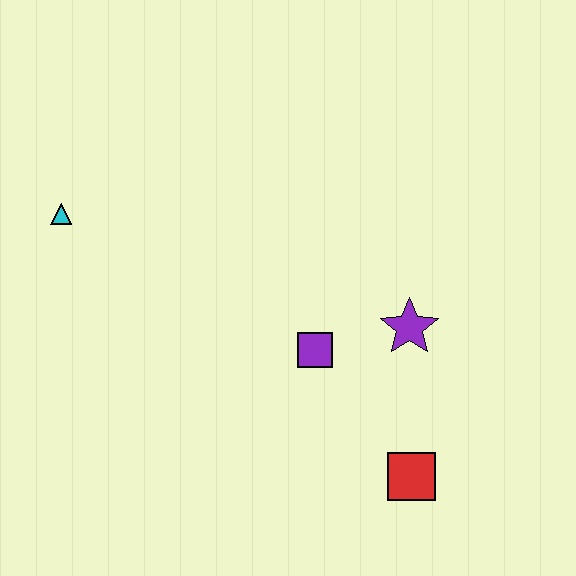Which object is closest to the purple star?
The purple square is closest to the purple star.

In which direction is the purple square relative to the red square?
The purple square is above the red square.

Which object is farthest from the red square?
The cyan triangle is farthest from the red square.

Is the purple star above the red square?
Yes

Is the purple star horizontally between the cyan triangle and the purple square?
No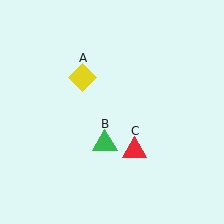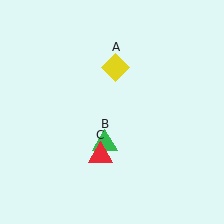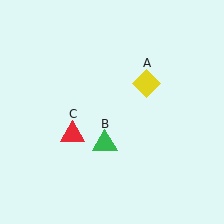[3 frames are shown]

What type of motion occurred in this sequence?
The yellow diamond (object A), red triangle (object C) rotated clockwise around the center of the scene.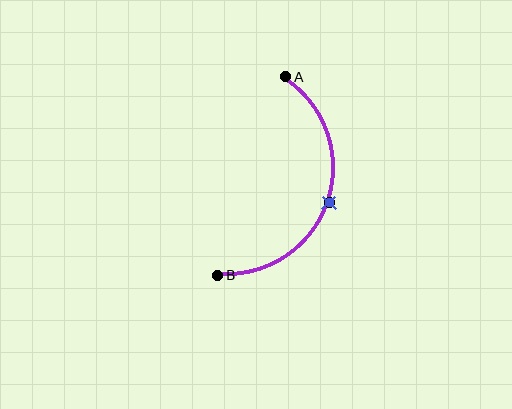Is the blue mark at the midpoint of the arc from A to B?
Yes. The blue mark lies on the arc at equal arc-length from both A and B — it is the arc midpoint.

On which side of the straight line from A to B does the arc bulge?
The arc bulges to the right of the straight line connecting A and B.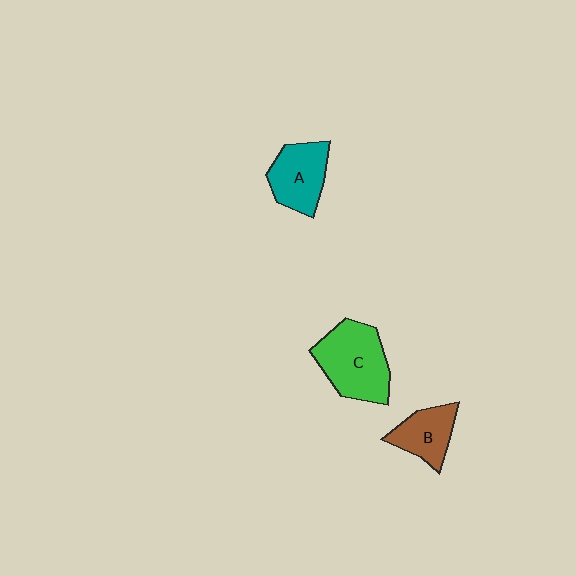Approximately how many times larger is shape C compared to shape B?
Approximately 1.7 times.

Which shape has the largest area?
Shape C (green).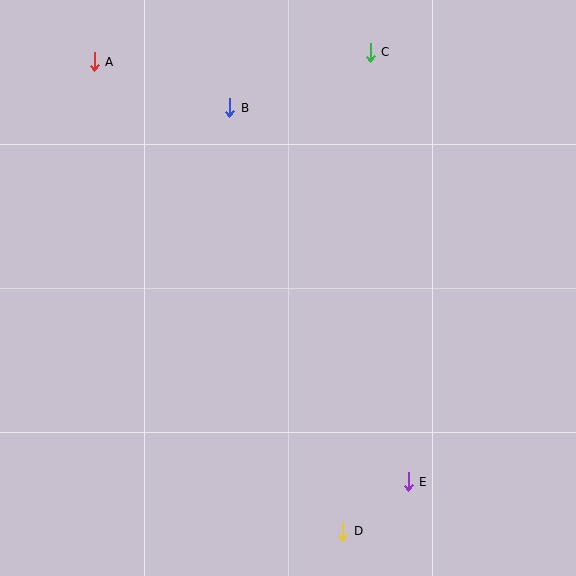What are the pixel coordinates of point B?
Point B is at (230, 108).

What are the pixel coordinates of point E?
Point E is at (408, 482).